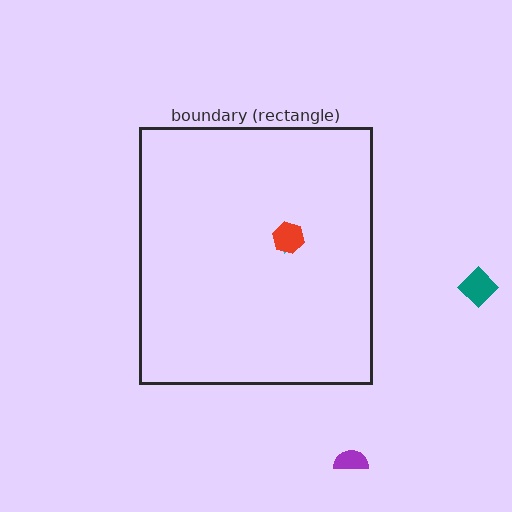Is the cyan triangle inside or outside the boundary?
Inside.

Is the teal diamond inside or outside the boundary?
Outside.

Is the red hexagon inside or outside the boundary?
Inside.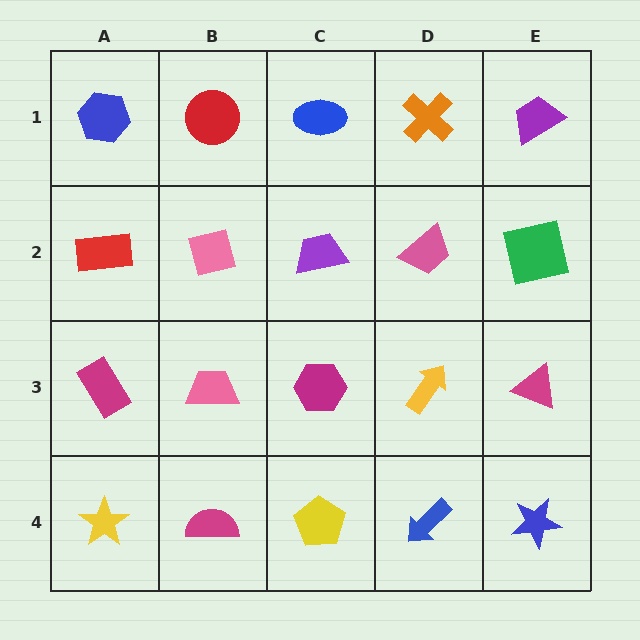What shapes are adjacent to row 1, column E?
A green square (row 2, column E), an orange cross (row 1, column D).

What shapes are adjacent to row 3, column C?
A purple trapezoid (row 2, column C), a yellow pentagon (row 4, column C), a pink trapezoid (row 3, column B), a yellow arrow (row 3, column D).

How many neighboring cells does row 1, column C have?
3.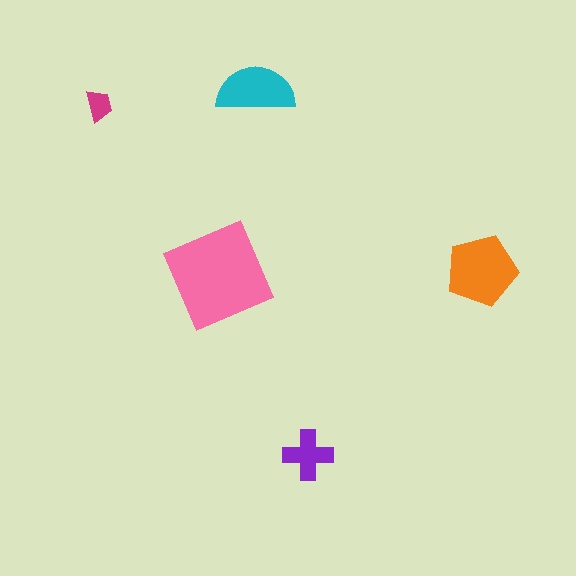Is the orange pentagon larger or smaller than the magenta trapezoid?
Larger.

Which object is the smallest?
The magenta trapezoid.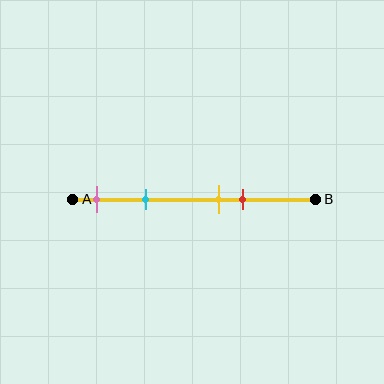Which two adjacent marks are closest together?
The yellow and red marks are the closest adjacent pair.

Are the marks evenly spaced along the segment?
No, the marks are not evenly spaced.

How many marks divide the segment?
There are 4 marks dividing the segment.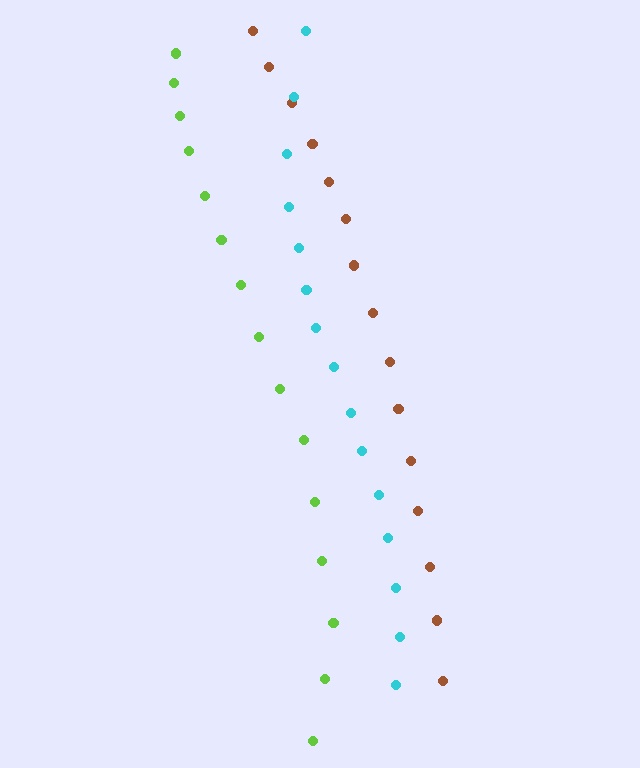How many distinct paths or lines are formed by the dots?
There are 3 distinct paths.